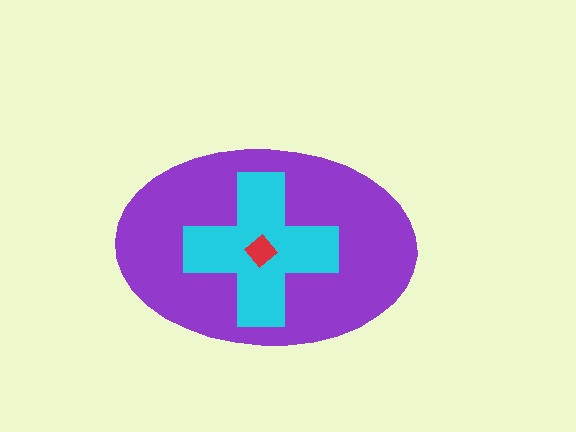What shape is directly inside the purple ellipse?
The cyan cross.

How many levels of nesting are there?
3.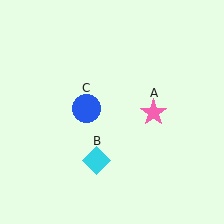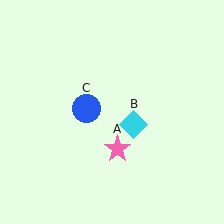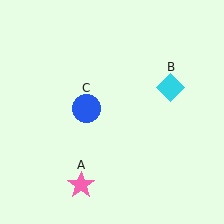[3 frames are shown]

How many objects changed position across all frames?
2 objects changed position: pink star (object A), cyan diamond (object B).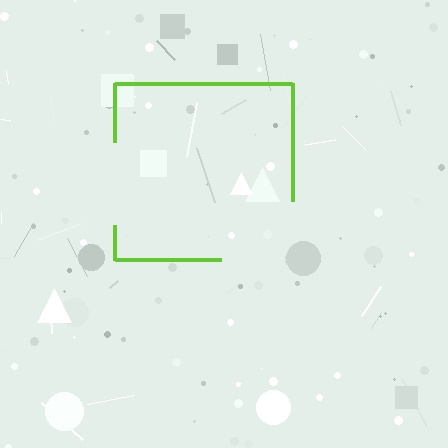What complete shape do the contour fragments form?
The contour fragments form a square.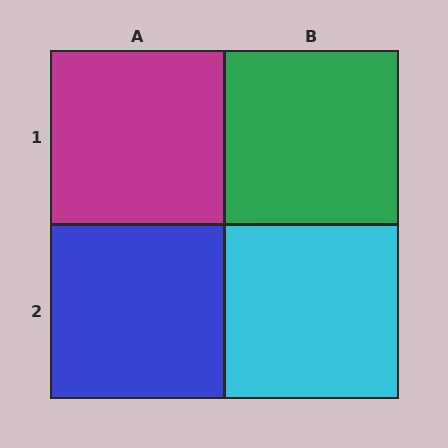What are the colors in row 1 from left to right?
Magenta, green.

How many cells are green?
1 cell is green.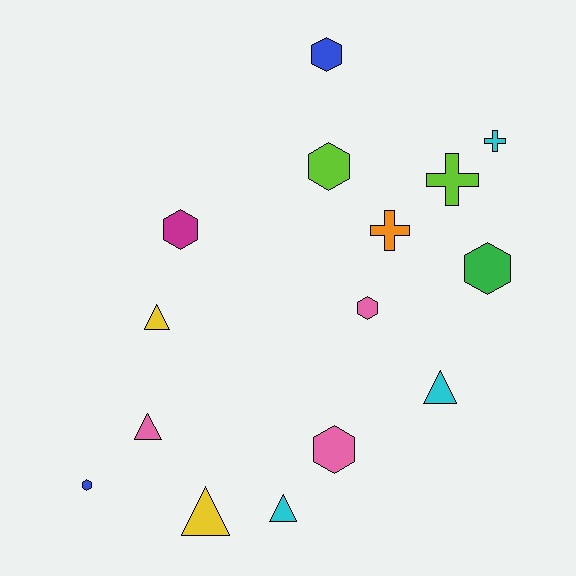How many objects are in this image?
There are 15 objects.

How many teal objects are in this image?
There are no teal objects.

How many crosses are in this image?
There are 3 crosses.